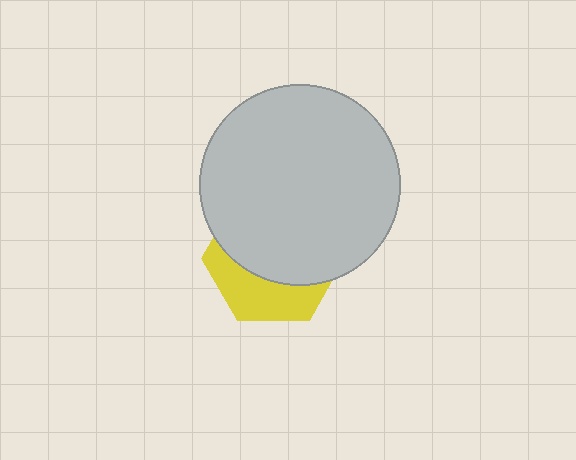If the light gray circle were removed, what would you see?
You would see the complete yellow hexagon.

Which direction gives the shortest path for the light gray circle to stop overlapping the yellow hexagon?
Moving up gives the shortest separation.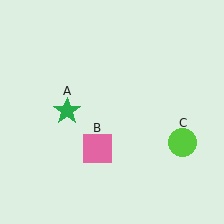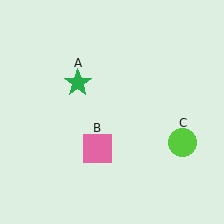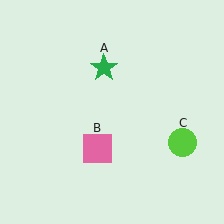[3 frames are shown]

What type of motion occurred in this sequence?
The green star (object A) rotated clockwise around the center of the scene.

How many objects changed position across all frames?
1 object changed position: green star (object A).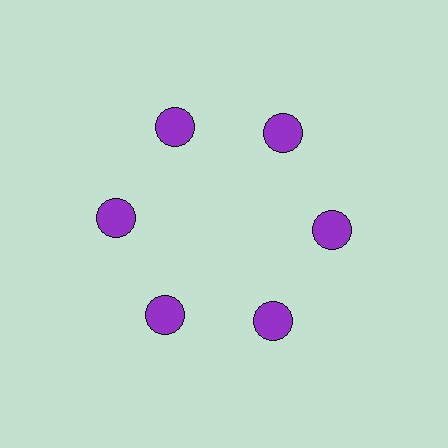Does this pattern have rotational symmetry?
Yes, this pattern has 6-fold rotational symmetry. It looks the same after rotating 60 degrees around the center.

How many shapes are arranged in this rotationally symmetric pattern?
There are 6 shapes, arranged in 6 groups of 1.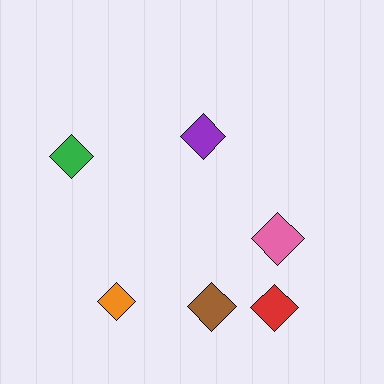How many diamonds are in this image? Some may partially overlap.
There are 6 diamonds.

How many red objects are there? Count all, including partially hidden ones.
There is 1 red object.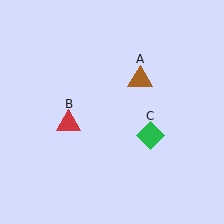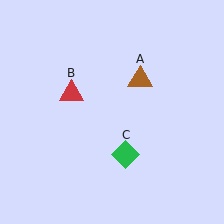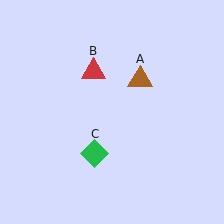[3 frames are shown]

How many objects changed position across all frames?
2 objects changed position: red triangle (object B), green diamond (object C).